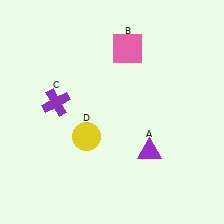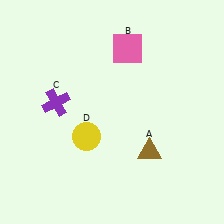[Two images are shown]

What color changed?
The triangle (A) changed from purple in Image 1 to brown in Image 2.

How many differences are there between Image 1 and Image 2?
There is 1 difference between the two images.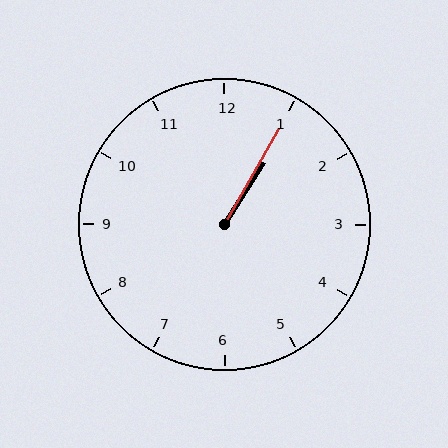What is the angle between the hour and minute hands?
Approximately 2 degrees.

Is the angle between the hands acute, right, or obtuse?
It is acute.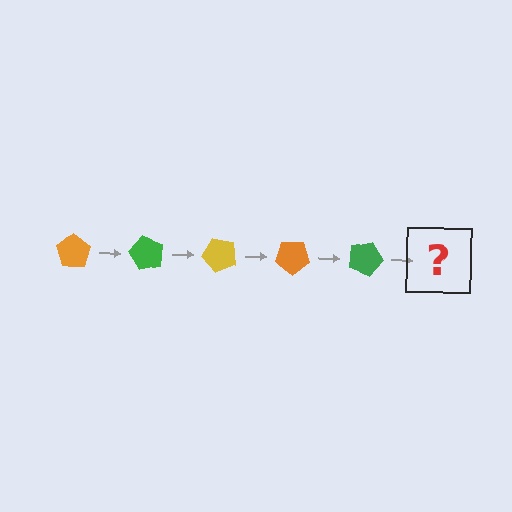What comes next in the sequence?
The next element should be a yellow pentagon, rotated 300 degrees from the start.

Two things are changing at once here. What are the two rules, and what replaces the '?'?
The two rules are that it rotates 60 degrees each step and the color cycles through orange, green, and yellow. The '?' should be a yellow pentagon, rotated 300 degrees from the start.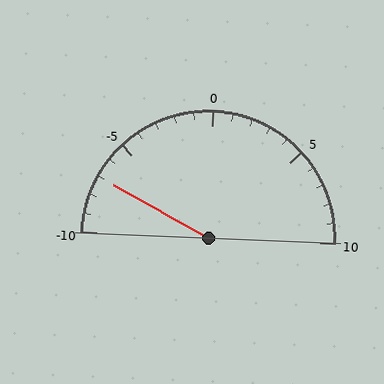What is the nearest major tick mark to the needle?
The nearest major tick mark is -5.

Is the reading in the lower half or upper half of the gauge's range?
The reading is in the lower half of the range (-10 to 10).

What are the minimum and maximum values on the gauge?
The gauge ranges from -10 to 10.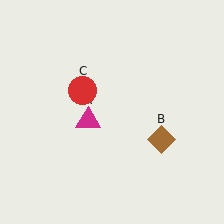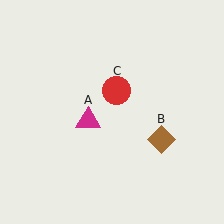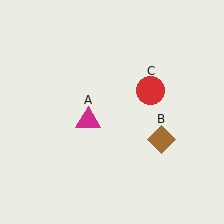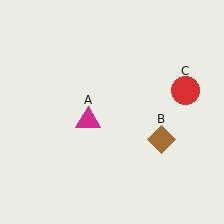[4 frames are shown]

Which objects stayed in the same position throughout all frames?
Magenta triangle (object A) and brown diamond (object B) remained stationary.